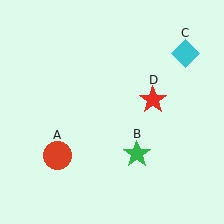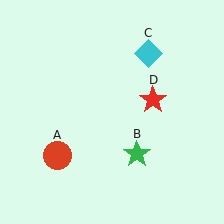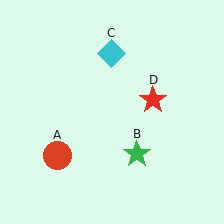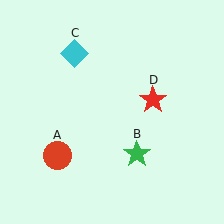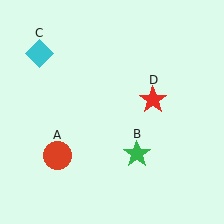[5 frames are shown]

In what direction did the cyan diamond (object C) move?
The cyan diamond (object C) moved left.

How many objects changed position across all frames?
1 object changed position: cyan diamond (object C).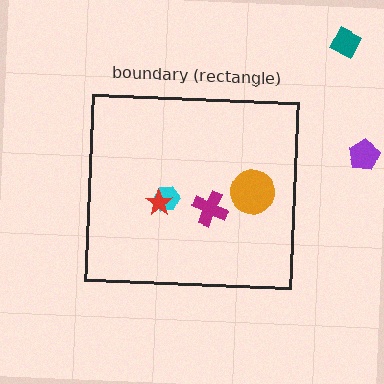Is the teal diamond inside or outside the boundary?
Outside.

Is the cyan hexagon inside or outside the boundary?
Inside.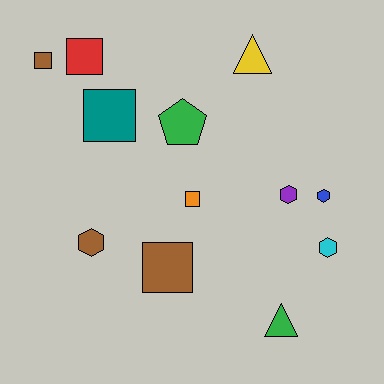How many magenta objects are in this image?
There are no magenta objects.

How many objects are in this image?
There are 12 objects.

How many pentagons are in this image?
There is 1 pentagon.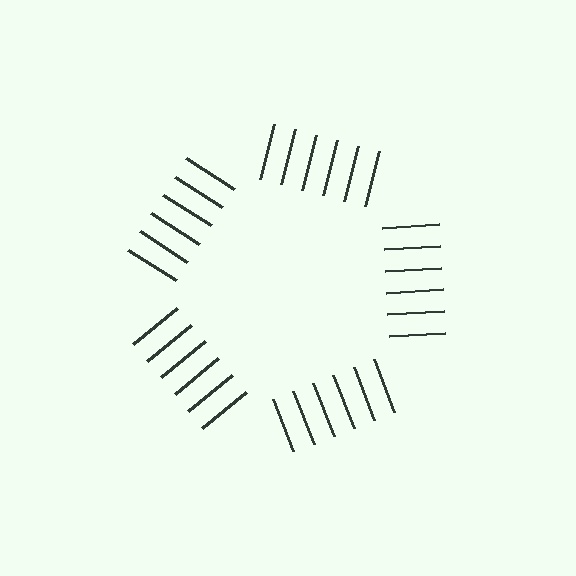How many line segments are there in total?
30 — 6 along each of the 5 edges.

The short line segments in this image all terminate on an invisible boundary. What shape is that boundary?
An illusory pentagon — the line segments terminate on its edges but no continuous stroke is drawn.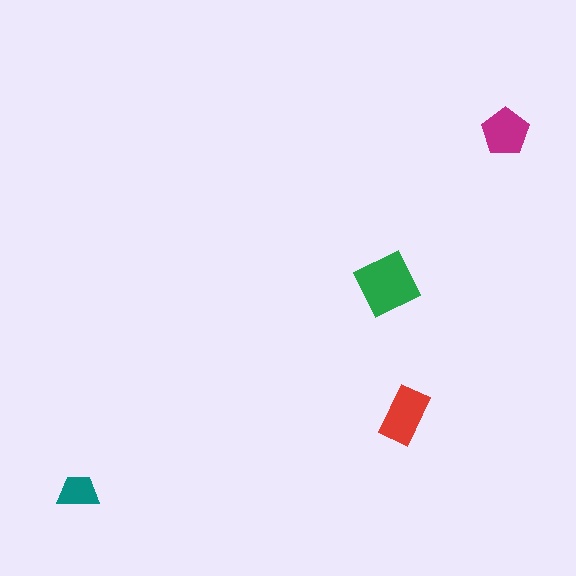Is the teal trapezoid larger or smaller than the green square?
Smaller.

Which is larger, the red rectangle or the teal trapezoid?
The red rectangle.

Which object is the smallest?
The teal trapezoid.